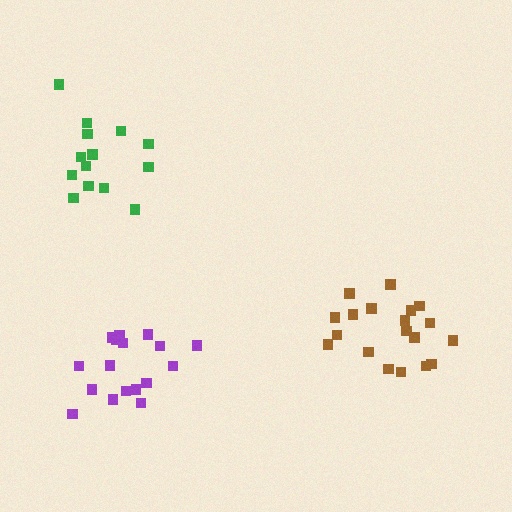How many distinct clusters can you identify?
There are 3 distinct clusters.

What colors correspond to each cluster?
The clusters are colored: purple, green, brown.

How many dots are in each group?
Group 1: 17 dots, Group 2: 14 dots, Group 3: 19 dots (50 total).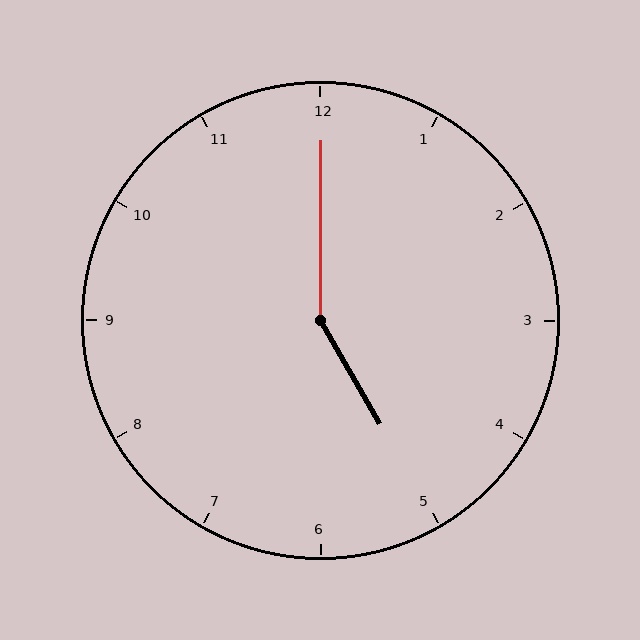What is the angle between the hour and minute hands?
Approximately 150 degrees.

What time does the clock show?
5:00.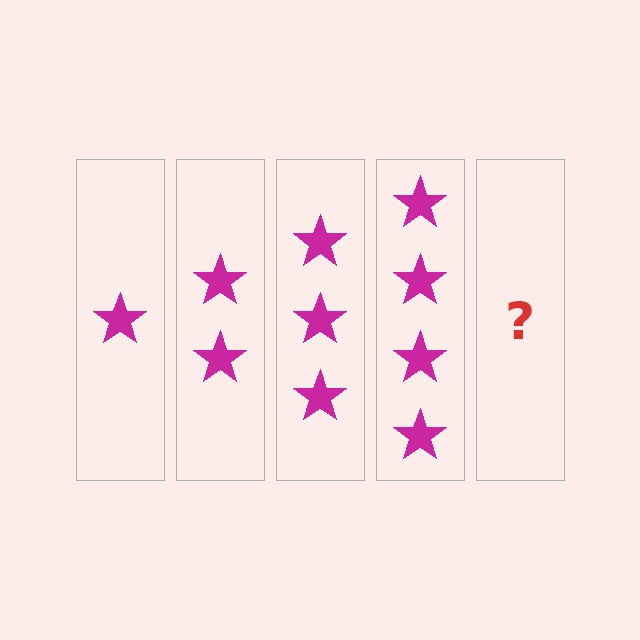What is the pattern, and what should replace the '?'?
The pattern is that each step adds one more star. The '?' should be 5 stars.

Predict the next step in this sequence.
The next step is 5 stars.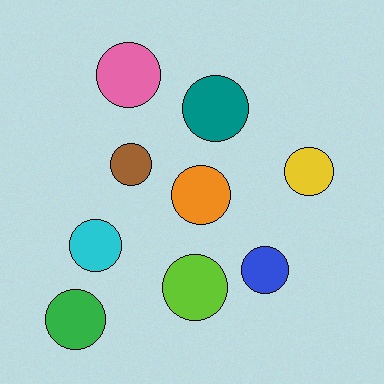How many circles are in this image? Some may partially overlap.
There are 9 circles.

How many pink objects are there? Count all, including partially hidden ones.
There is 1 pink object.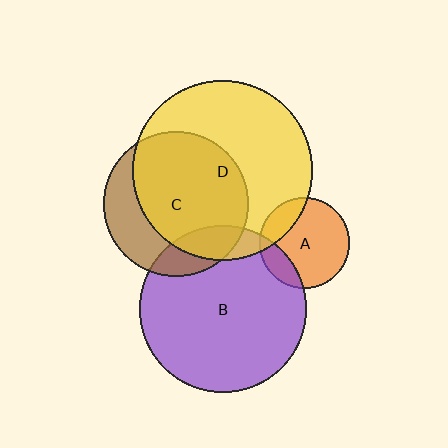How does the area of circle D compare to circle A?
Approximately 4.0 times.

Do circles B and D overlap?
Yes.